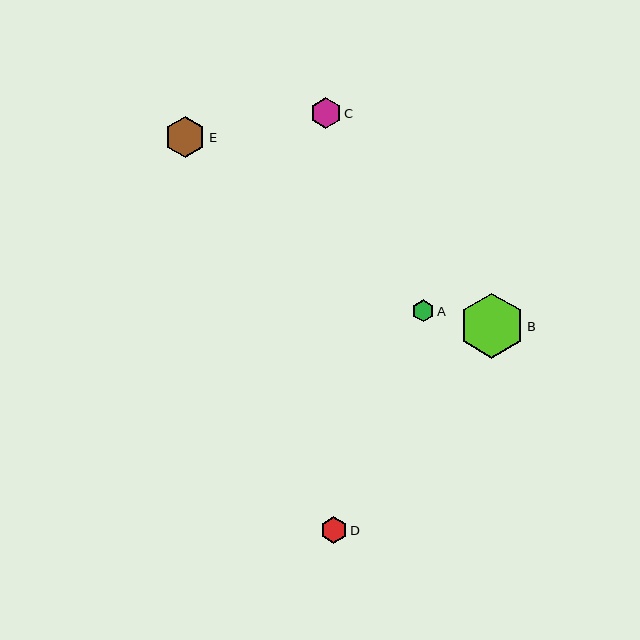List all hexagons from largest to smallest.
From largest to smallest: B, E, C, D, A.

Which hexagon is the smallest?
Hexagon A is the smallest with a size of approximately 22 pixels.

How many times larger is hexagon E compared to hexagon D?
Hexagon E is approximately 1.6 times the size of hexagon D.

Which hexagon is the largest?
Hexagon B is the largest with a size of approximately 65 pixels.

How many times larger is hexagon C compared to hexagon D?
Hexagon C is approximately 1.2 times the size of hexagon D.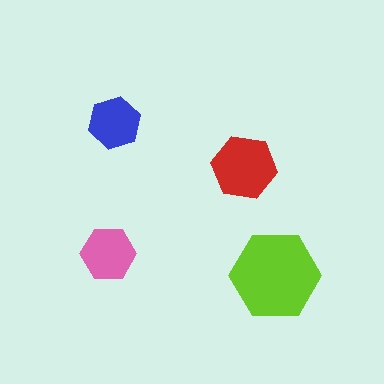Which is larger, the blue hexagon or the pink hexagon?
The pink one.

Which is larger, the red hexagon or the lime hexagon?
The lime one.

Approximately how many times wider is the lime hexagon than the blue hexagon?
About 1.5 times wider.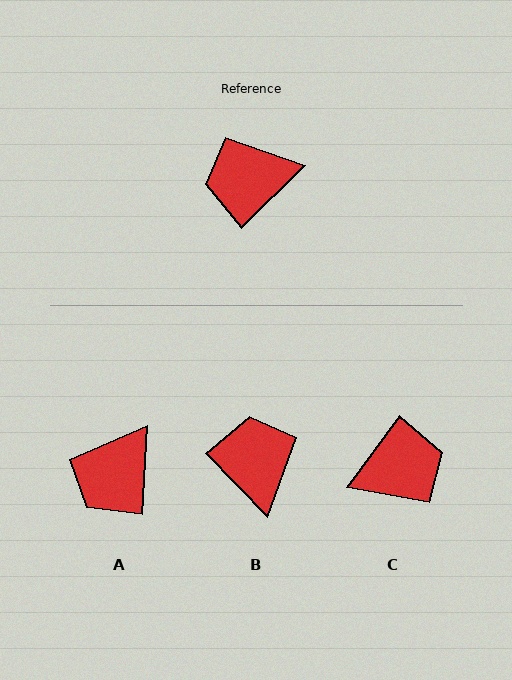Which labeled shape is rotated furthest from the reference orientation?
C, about 171 degrees away.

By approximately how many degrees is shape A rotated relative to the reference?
Approximately 43 degrees counter-clockwise.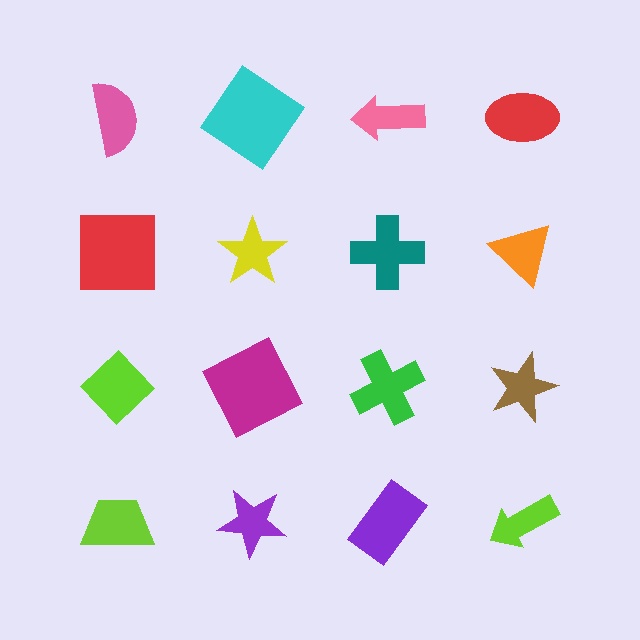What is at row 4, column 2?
A purple star.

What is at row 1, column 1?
A pink semicircle.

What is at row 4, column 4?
A lime arrow.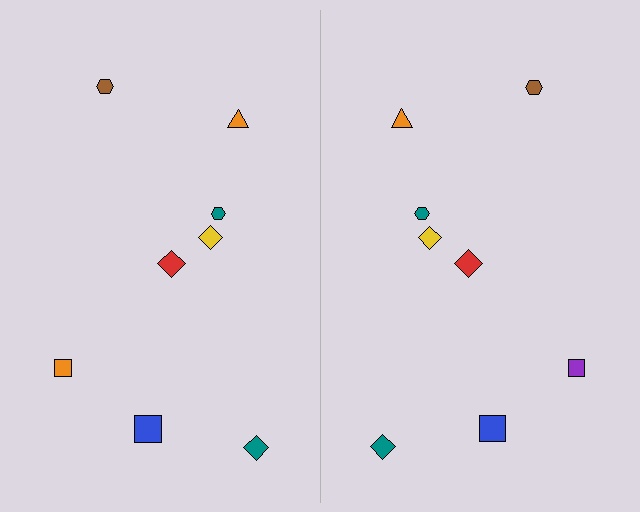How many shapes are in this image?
There are 16 shapes in this image.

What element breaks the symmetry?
The purple square on the right side breaks the symmetry — its mirror counterpart is orange.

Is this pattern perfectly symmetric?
No, the pattern is not perfectly symmetric. The purple square on the right side breaks the symmetry — its mirror counterpart is orange.